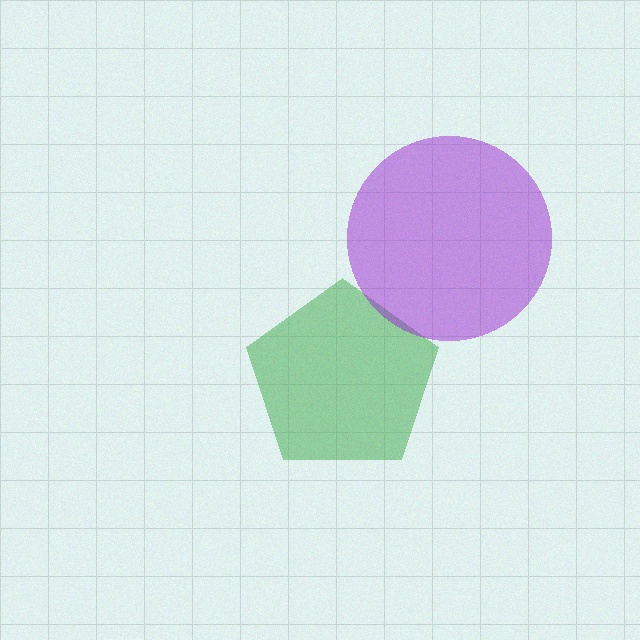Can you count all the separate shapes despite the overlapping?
Yes, there are 2 separate shapes.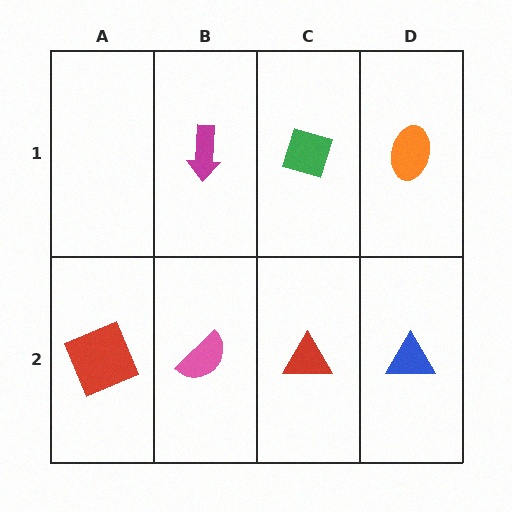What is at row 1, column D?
An orange ellipse.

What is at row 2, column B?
A pink semicircle.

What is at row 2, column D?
A blue triangle.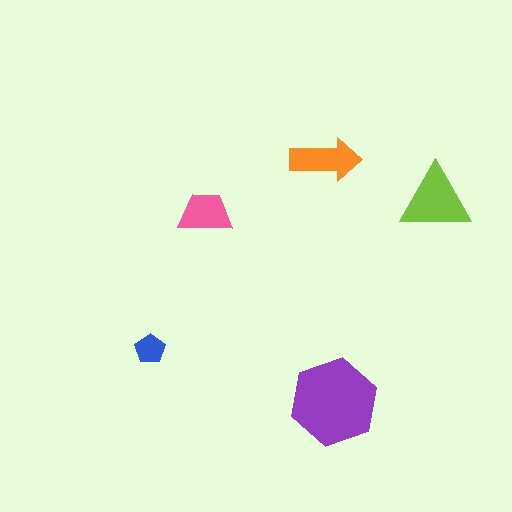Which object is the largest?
The purple hexagon.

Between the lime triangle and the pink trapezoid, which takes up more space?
The lime triangle.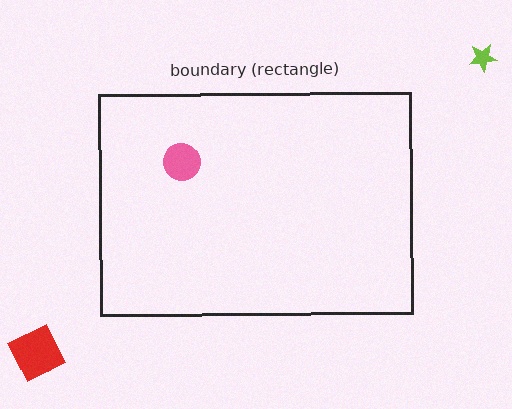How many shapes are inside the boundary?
1 inside, 2 outside.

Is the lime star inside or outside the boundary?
Outside.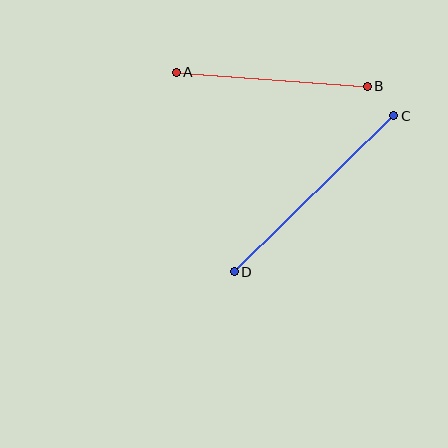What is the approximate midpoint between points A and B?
The midpoint is at approximately (272, 79) pixels.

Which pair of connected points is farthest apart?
Points C and D are farthest apart.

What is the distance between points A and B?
The distance is approximately 191 pixels.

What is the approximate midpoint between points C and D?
The midpoint is at approximately (314, 194) pixels.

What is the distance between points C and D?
The distance is approximately 223 pixels.